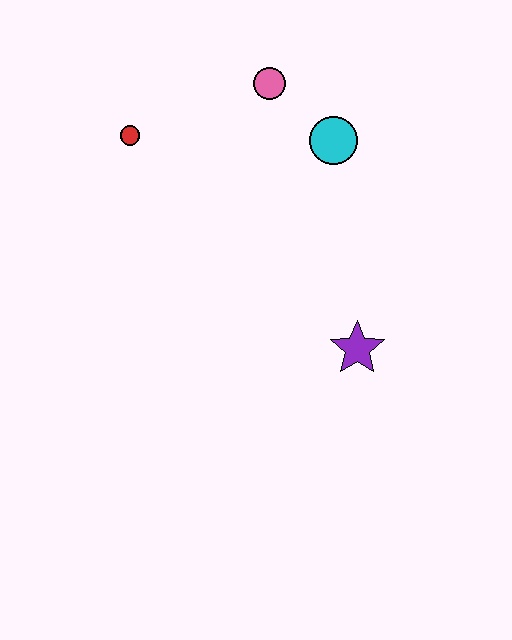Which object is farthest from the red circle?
The purple star is farthest from the red circle.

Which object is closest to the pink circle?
The cyan circle is closest to the pink circle.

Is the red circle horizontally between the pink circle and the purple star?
No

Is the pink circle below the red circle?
No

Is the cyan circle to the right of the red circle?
Yes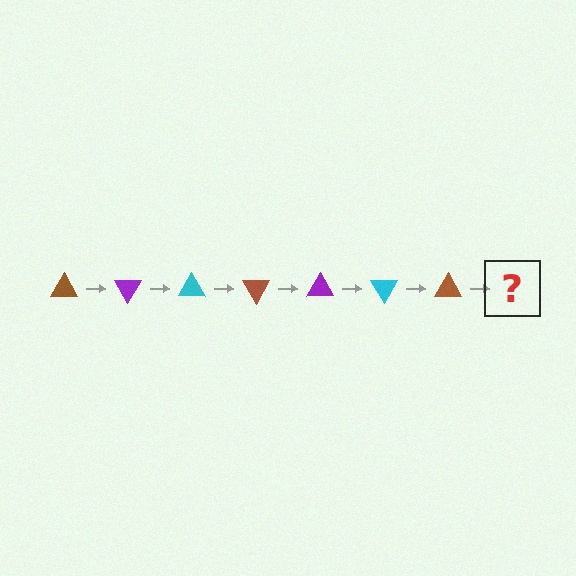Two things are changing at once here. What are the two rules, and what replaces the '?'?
The two rules are that it rotates 60 degrees each step and the color cycles through brown, purple, and cyan. The '?' should be a purple triangle, rotated 420 degrees from the start.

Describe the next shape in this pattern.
It should be a purple triangle, rotated 420 degrees from the start.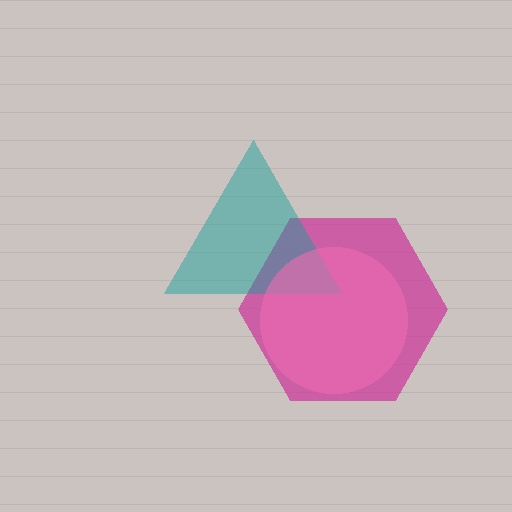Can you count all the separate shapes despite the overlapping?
Yes, there are 3 separate shapes.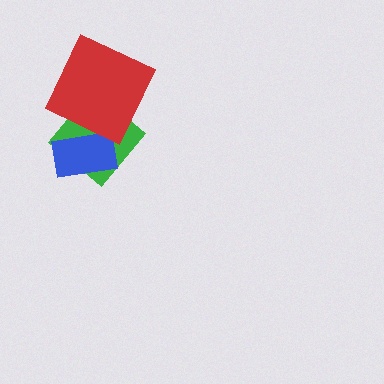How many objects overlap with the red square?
1 object overlaps with the red square.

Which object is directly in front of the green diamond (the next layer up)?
The blue rectangle is directly in front of the green diamond.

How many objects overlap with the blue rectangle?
1 object overlaps with the blue rectangle.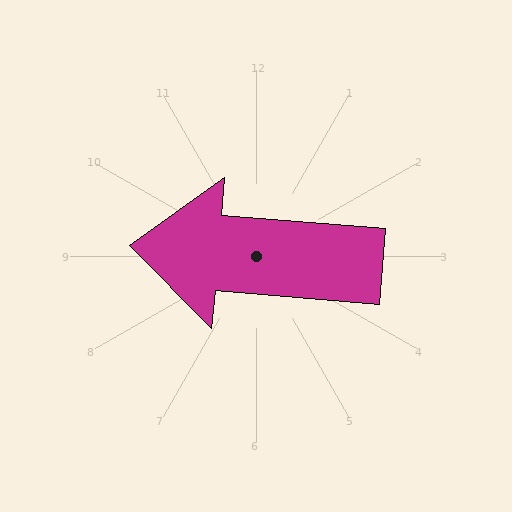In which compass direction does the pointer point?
West.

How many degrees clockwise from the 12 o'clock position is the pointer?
Approximately 275 degrees.